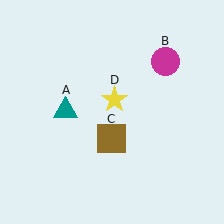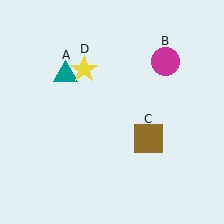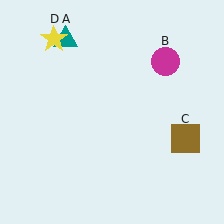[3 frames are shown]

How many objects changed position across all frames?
3 objects changed position: teal triangle (object A), brown square (object C), yellow star (object D).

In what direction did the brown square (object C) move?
The brown square (object C) moved right.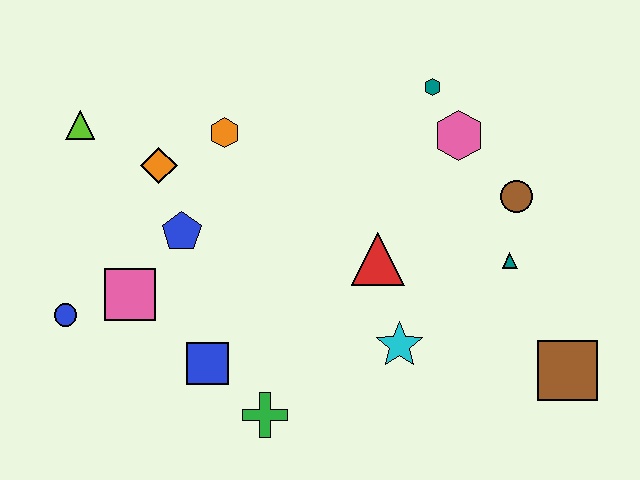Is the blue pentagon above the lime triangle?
No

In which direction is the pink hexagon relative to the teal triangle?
The pink hexagon is above the teal triangle.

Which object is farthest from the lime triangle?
The brown square is farthest from the lime triangle.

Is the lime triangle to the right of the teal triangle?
No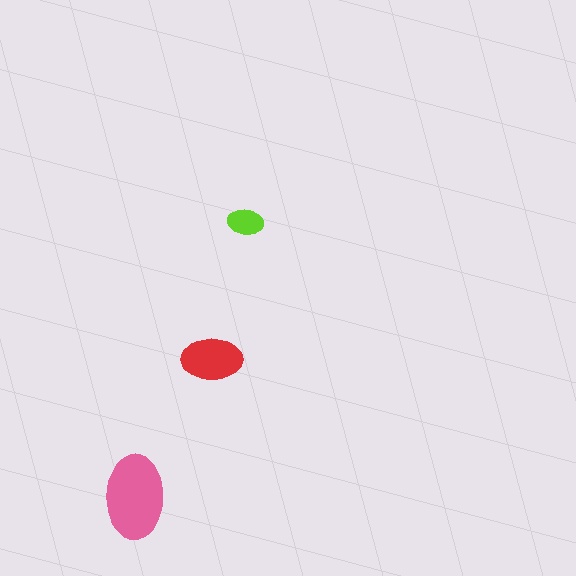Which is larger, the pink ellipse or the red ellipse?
The pink one.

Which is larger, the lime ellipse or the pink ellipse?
The pink one.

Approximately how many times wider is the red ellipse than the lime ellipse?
About 1.5 times wider.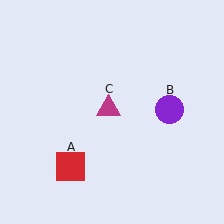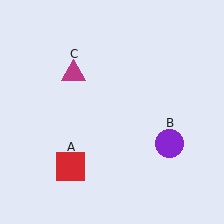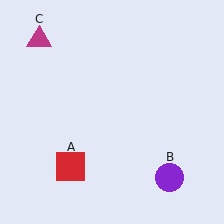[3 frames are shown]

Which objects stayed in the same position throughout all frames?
Red square (object A) remained stationary.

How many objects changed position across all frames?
2 objects changed position: purple circle (object B), magenta triangle (object C).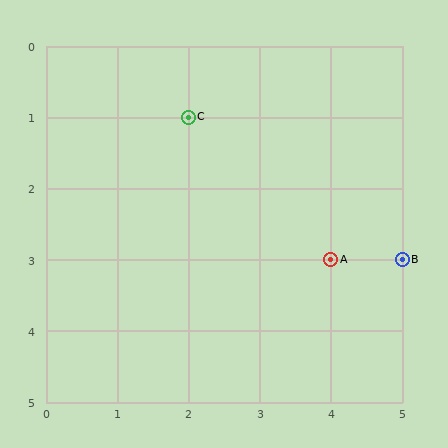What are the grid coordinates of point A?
Point A is at grid coordinates (4, 3).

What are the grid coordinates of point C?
Point C is at grid coordinates (2, 1).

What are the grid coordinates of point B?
Point B is at grid coordinates (5, 3).